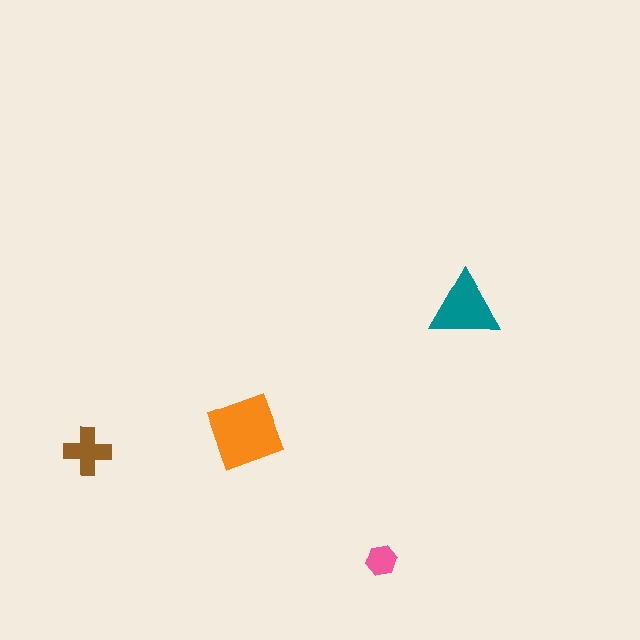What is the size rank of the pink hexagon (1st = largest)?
4th.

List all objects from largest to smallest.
The orange diamond, the teal triangle, the brown cross, the pink hexagon.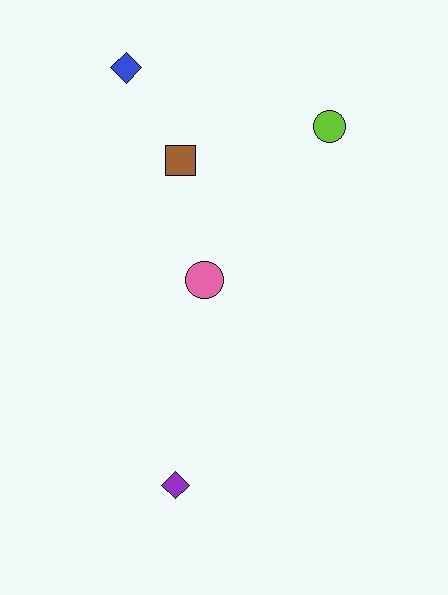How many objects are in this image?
There are 5 objects.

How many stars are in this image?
There are no stars.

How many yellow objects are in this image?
There are no yellow objects.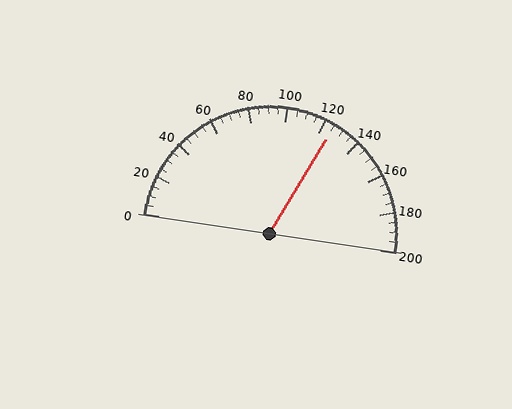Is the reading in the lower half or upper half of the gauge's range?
The reading is in the upper half of the range (0 to 200).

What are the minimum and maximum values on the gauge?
The gauge ranges from 0 to 200.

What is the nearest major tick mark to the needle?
The nearest major tick mark is 120.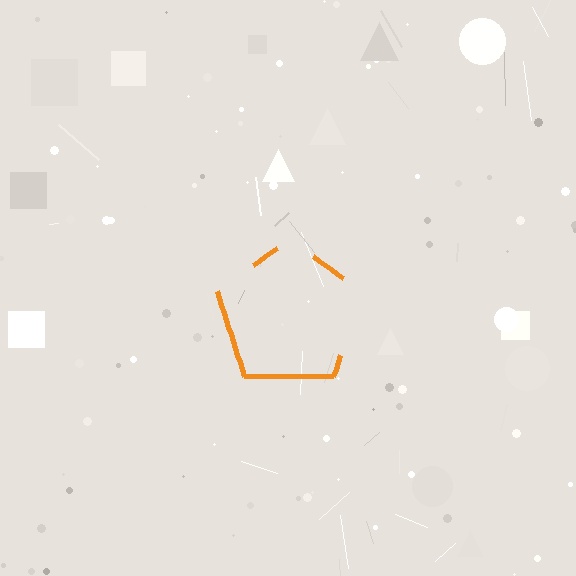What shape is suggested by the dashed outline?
The dashed outline suggests a pentagon.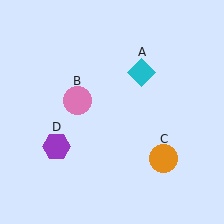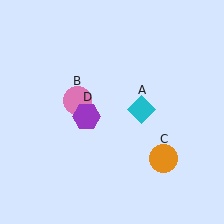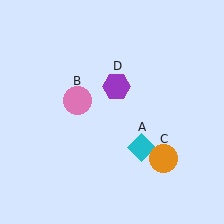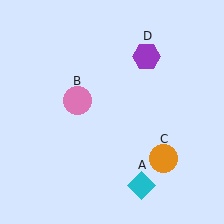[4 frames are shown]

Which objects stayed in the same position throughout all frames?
Pink circle (object B) and orange circle (object C) remained stationary.